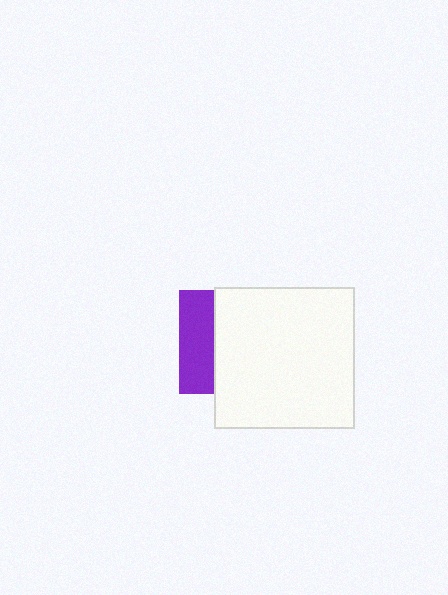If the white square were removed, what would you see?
You would see the complete purple square.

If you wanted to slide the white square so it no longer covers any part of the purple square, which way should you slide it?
Slide it right — that is the most direct way to separate the two shapes.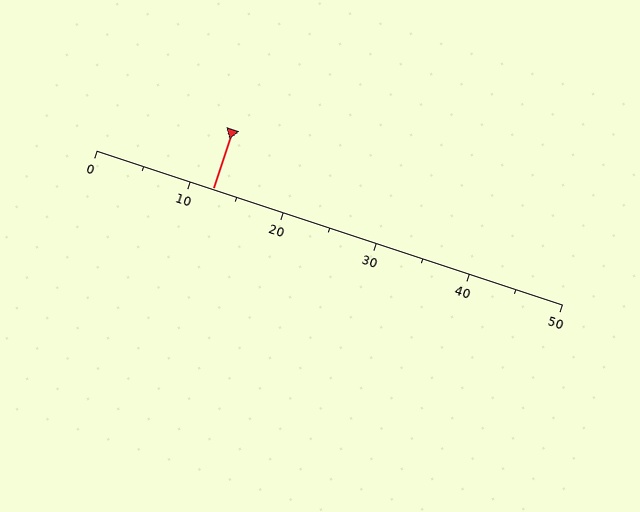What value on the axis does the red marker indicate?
The marker indicates approximately 12.5.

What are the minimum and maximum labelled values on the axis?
The axis runs from 0 to 50.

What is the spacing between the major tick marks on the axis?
The major ticks are spaced 10 apart.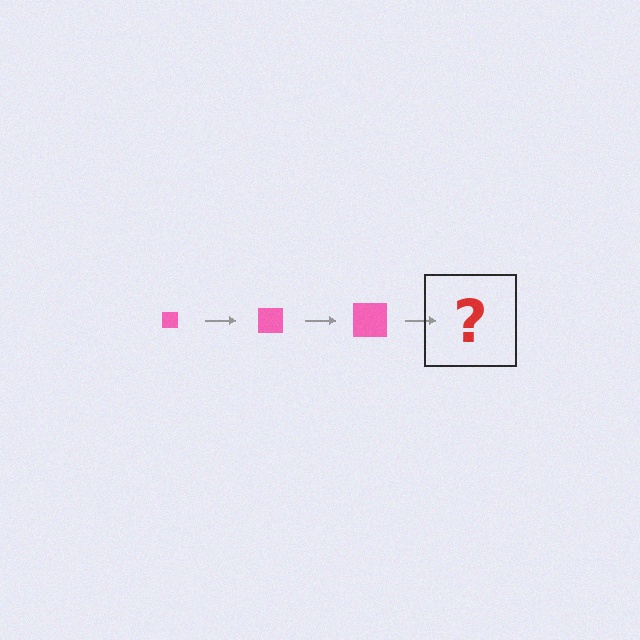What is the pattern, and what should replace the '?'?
The pattern is that the square gets progressively larger each step. The '?' should be a pink square, larger than the previous one.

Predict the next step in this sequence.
The next step is a pink square, larger than the previous one.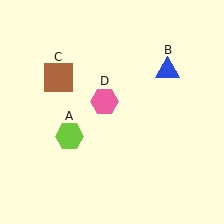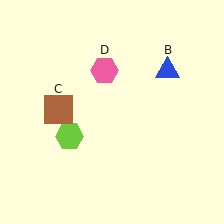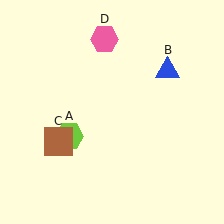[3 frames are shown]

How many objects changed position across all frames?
2 objects changed position: brown square (object C), pink hexagon (object D).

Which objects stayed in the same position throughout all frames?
Lime hexagon (object A) and blue triangle (object B) remained stationary.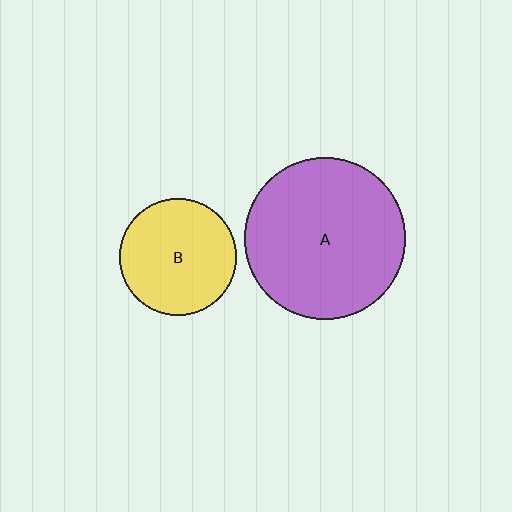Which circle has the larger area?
Circle A (purple).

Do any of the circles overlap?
No, none of the circles overlap.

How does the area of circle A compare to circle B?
Approximately 1.9 times.